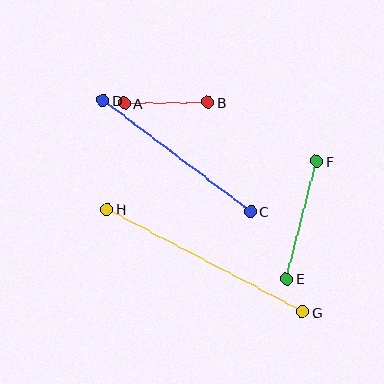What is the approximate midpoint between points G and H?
The midpoint is at approximately (205, 261) pixels.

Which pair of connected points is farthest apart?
Points G and H are farthest apart.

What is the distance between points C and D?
The distance is approximately 184 pixels.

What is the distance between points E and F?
The distance is approximately 121 pixels.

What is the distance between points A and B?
The distance is approximately 83 pixels.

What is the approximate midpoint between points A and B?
The midpoint is at approximately (166, 103) pixels.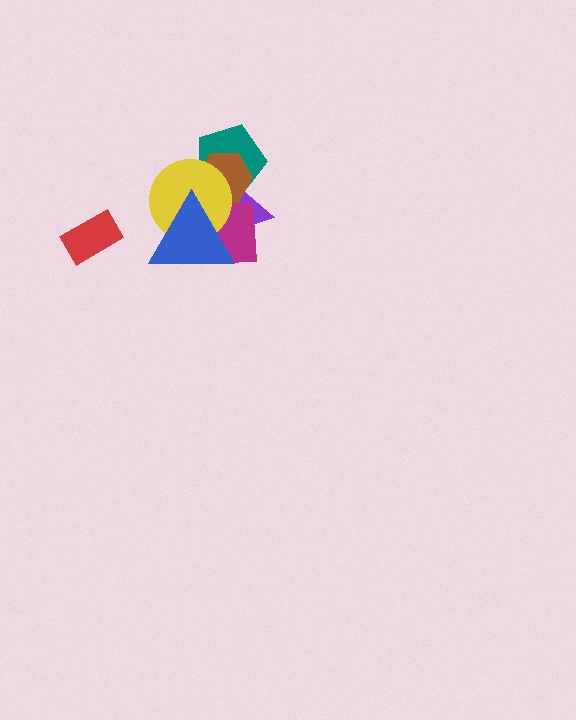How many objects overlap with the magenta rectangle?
3 objects overlap with the magenta rectangle.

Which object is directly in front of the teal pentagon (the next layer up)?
The purple triangle is directly in front of the teal pentagon.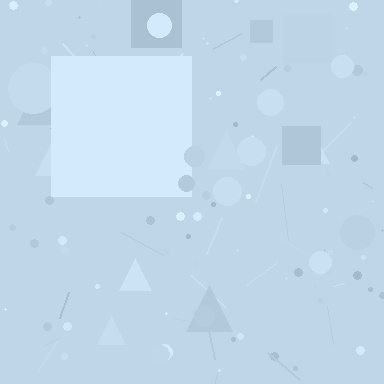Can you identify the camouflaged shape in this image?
The camouflaged shape is a square.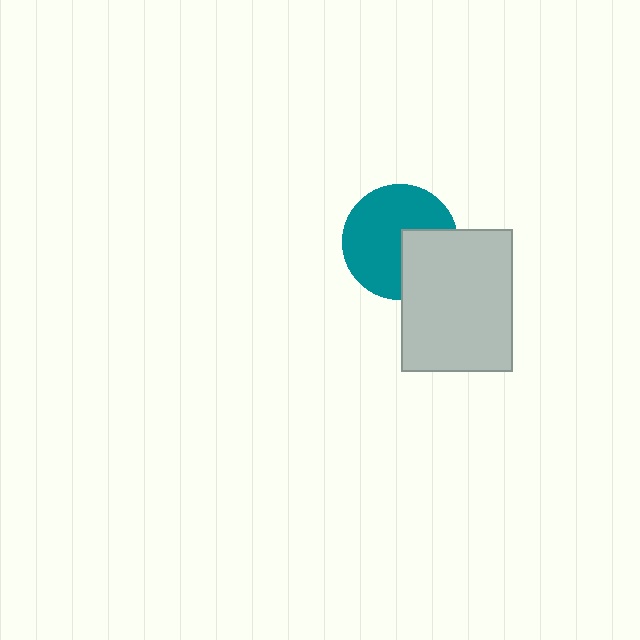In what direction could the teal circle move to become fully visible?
The teal circle could move toward the upper-left. That would shift it out from behind the light gray rectangle entirely.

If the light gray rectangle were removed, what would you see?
You would see the complete teal circle.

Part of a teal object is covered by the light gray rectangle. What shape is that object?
It is a circle.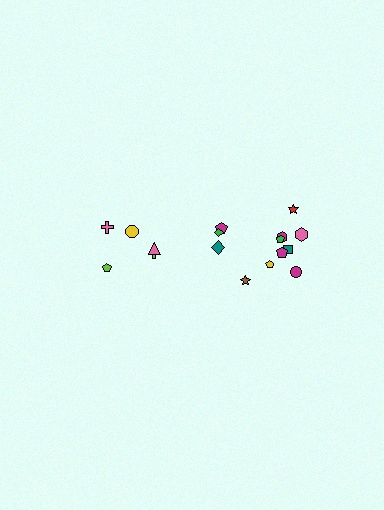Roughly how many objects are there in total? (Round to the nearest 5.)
Roughly 15 objects in total.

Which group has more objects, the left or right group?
The right group.